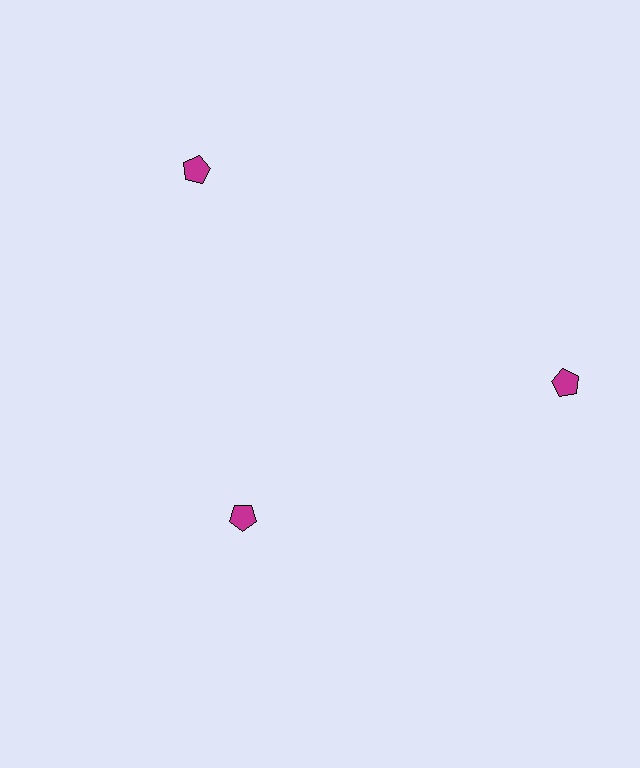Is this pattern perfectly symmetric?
No. The 3 magenta pentagons are arranged in a ring, but one element near the 7 o'clock position is pulled inward toward the center, breaking the 3-fold rotational symmetry.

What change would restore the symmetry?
The symmetry would be restored by moving it outward, back onto the ring so that all 3 pentagons sit at equal angles and equal distance from the center.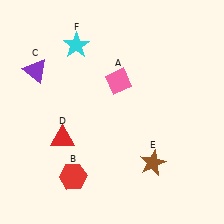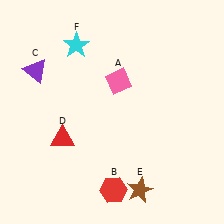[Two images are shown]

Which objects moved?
The objects that moved are: the red hexagon (B), the brown star (E).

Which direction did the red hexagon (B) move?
The red hexagon (B) moved right.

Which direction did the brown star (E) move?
The brown star (E) moved down.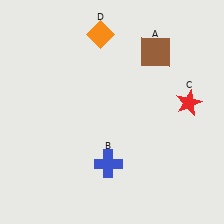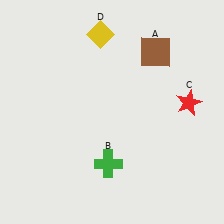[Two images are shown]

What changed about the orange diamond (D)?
In Image 1, D is orange. In Image 2, it changed to yellow.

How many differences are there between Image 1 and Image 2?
There are 2 differences between the two images.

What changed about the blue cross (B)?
In Image 1, B is blue. In Image 2, it changed to green.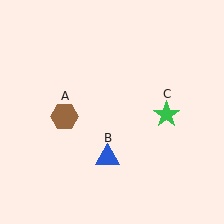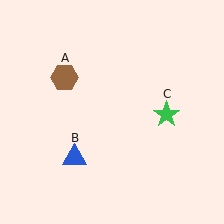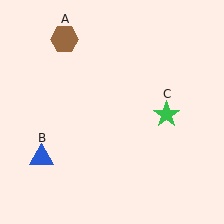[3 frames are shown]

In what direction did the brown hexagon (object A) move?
The brown hexagon (object A) moved up.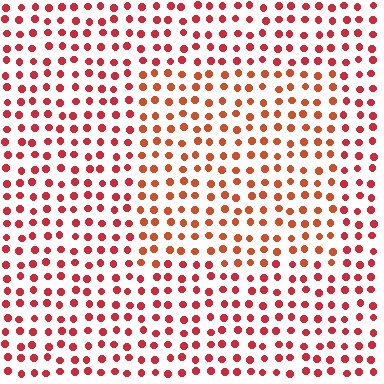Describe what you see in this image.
The image is filled with small red elements in a uniform arrangement. A rectangle-shaped region is visible where the elements are tinted to a slightly different hue, forming a subtle color boundary.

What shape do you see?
I see a rectangle.